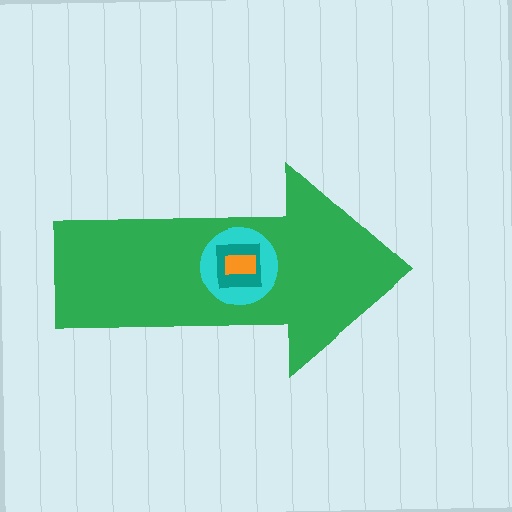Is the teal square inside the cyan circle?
Yes.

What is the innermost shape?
The orange rectangle.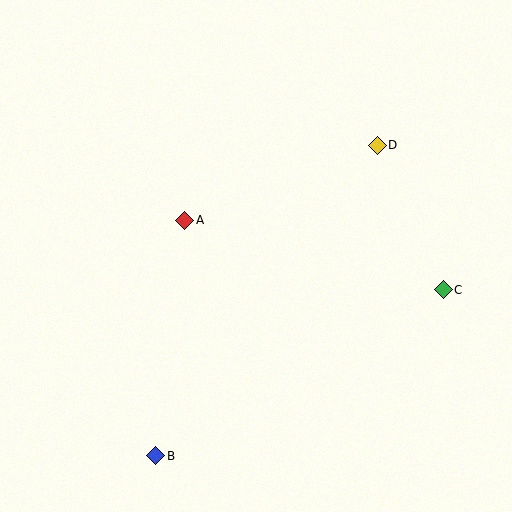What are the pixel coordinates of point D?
Point D is at (377, 145).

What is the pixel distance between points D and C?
The distance between D and C is 159 pixels.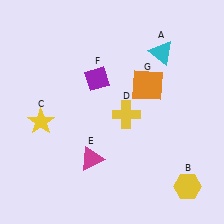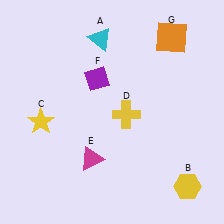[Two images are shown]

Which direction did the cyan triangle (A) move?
The cyan triangle (A) moved left.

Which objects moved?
The objects that moved are: the cyan triangle (A), the orange square (G).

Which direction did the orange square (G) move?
The orange square (G) moved up.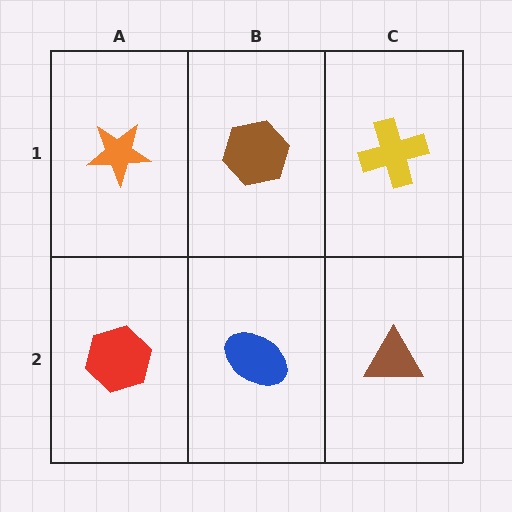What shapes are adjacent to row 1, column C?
A brown triangle (row 2, column C), a brown hexagon (row 1, column B).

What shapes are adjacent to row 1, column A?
A red hexagon (row 2, column A), a brown hexagon (row 1, column B).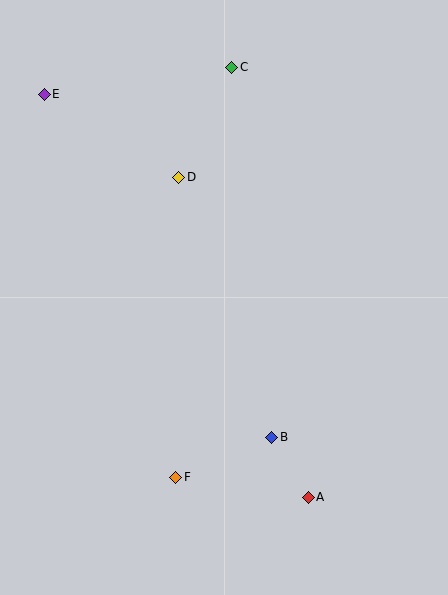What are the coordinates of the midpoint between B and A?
The midpoint between B and A is at (290, 467).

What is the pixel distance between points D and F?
The distance between D and F is 300 pixels.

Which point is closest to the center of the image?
Point D at (179, 177) is closest to the center.